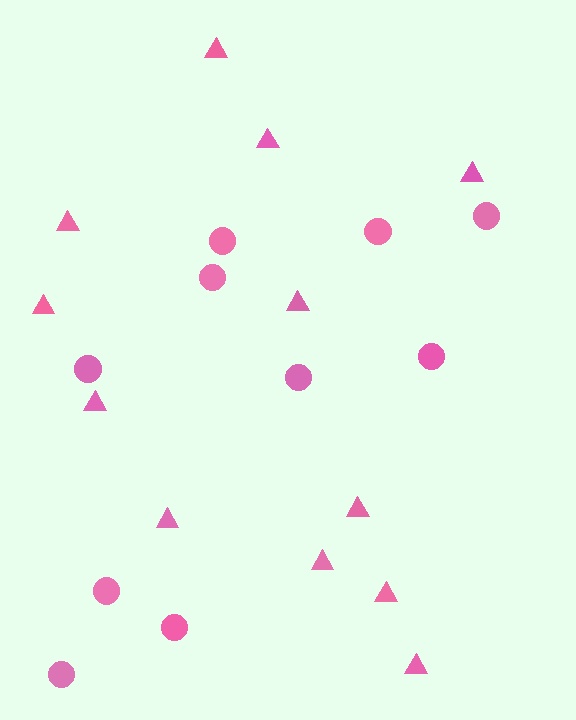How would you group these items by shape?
There are 2 groups: one group of triangles (12) and one group of circles (10).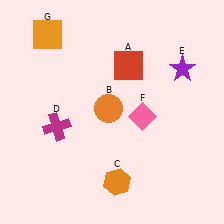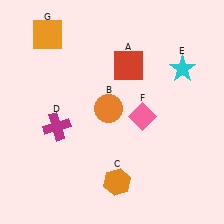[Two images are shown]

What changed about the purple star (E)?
In Image 1, E is purple. In Image 2, it changed to cyan.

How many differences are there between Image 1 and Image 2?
There is 1 difference between the two images.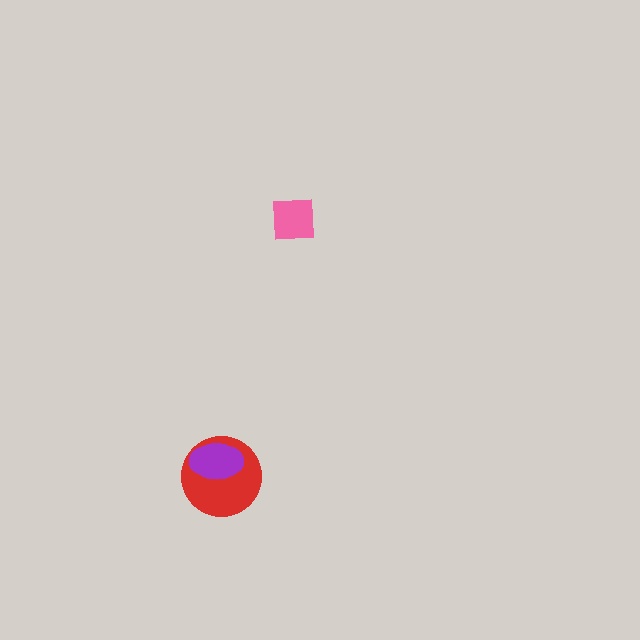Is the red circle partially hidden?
Yes, it is partially covered by another shape.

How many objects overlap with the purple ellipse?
1 object overlaps with the purple ellipse.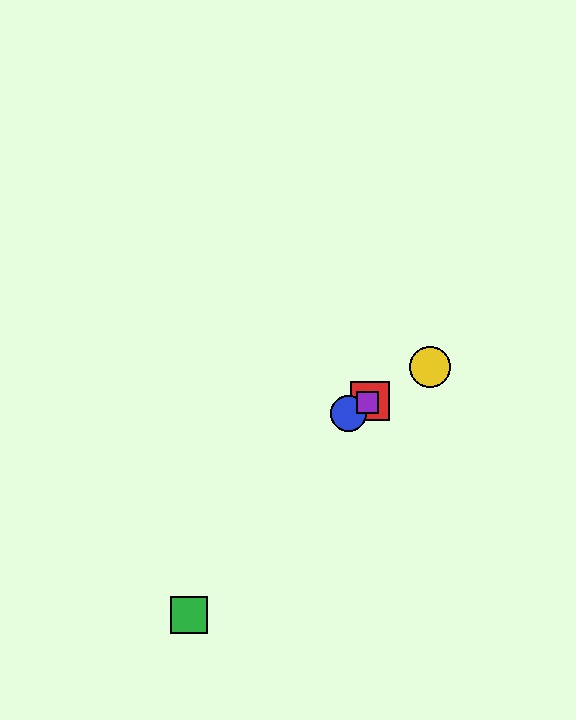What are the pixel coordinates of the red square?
The red square is at (370, 401).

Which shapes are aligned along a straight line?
The red square, the blue circle, the yellow circle, the purple square are aligned along a straight line.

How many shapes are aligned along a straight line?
4 shapes (the red square, the blue circle, the yellow circle, the purple square) are aligned along a straight line.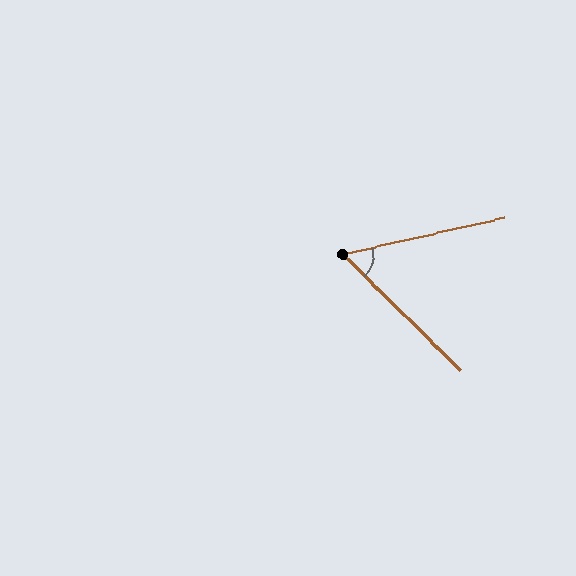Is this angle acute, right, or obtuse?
It is acute.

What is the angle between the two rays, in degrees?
Approximately 57 degrees.